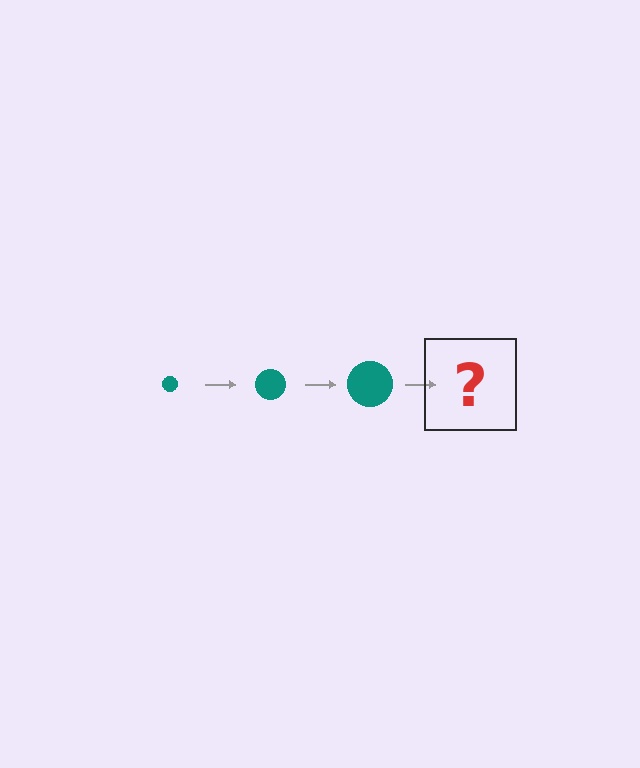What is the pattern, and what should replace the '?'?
The pattern is that the circle gets progressively larger each step. The '?' should be a teal circle, larger than the previous one.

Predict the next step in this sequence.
The next step is a teal circle, larger than the previous one.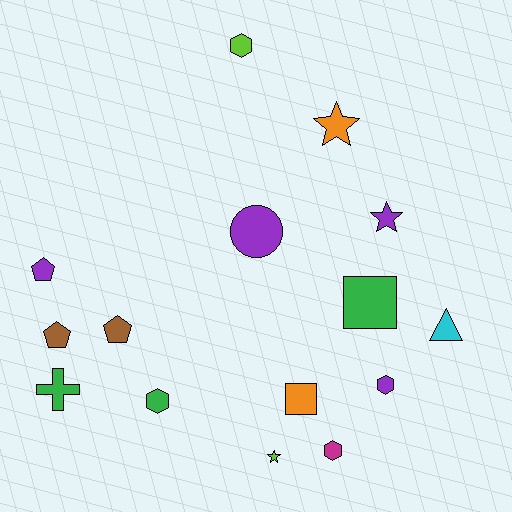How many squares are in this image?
There are 2 squares.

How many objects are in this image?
There are 15 objects.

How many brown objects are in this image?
There are 2 brown objects.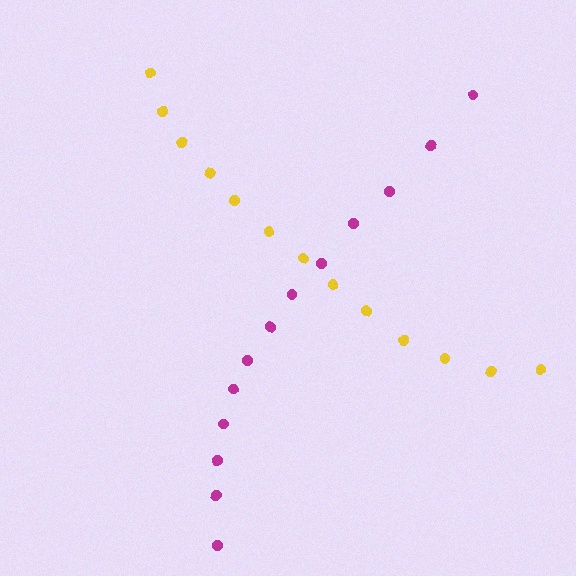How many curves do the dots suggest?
There are 2 distinct paths.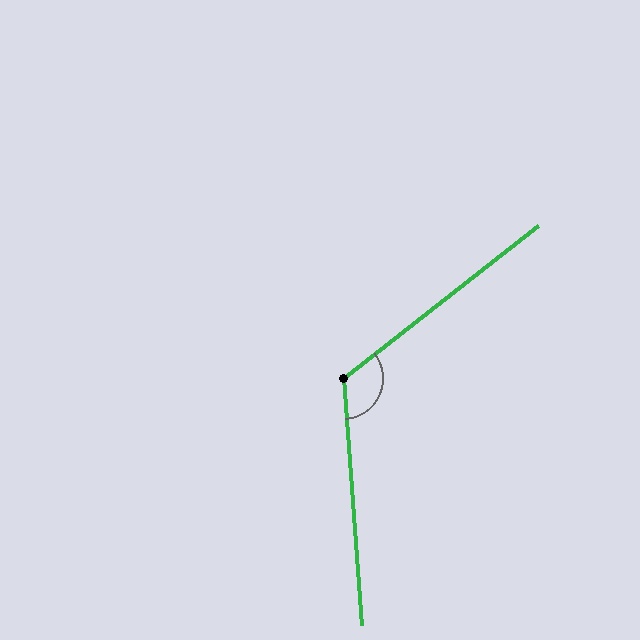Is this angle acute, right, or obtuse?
It is obtuse.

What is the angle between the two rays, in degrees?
Approximately 124 degrees.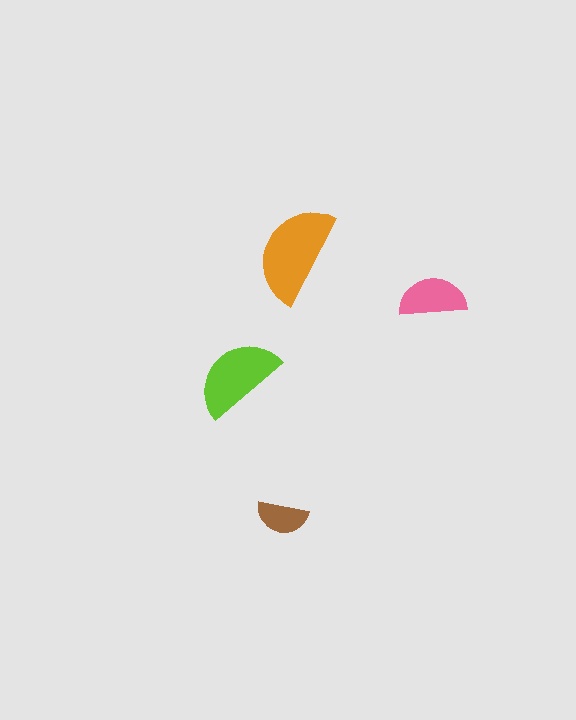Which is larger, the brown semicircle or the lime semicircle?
The lime one.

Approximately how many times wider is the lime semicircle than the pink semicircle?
About 1.5 times wider.